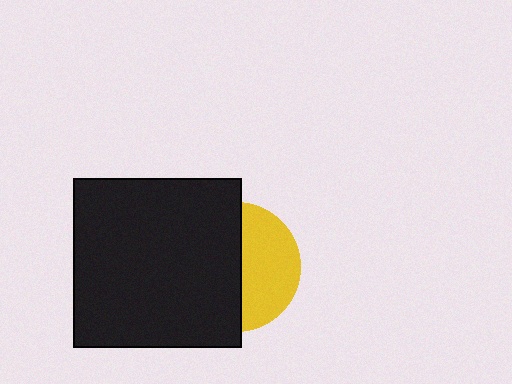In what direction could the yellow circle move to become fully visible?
The yellow circle could move right. That would shift it out from behind the black square entirely.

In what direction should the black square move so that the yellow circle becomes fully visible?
The black square should move left. That is the shortest direction to clear the overlap and leave the yellow circle fully visible.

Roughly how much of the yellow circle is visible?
A small part of it is visible (roughly 45%).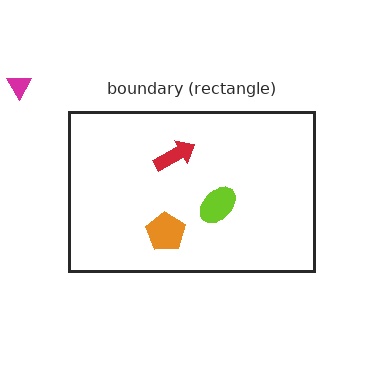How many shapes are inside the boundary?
3 inside, 1 outside.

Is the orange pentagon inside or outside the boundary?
Inside.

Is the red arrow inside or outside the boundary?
Inside.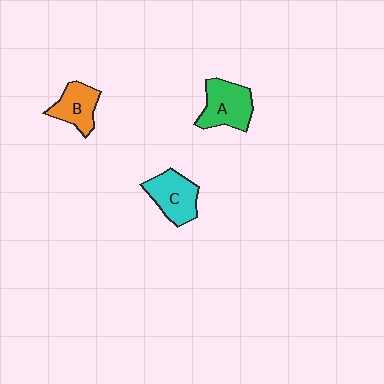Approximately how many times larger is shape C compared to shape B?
Approximately 1.2 times.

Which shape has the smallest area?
Shape B (orange).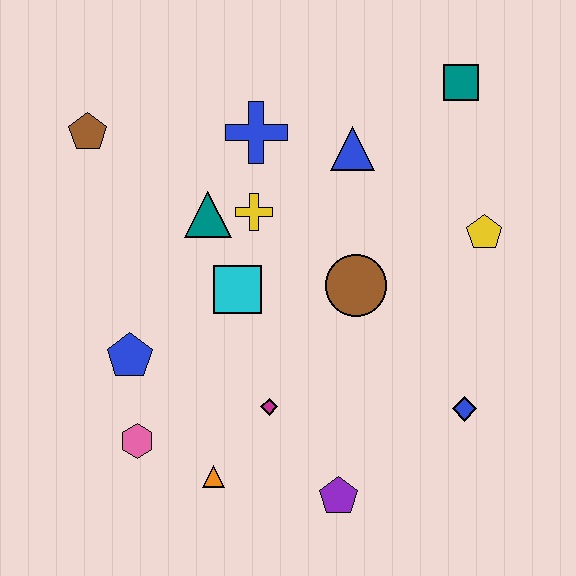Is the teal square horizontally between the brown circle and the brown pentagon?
No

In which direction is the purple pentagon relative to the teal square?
The purple pentagon is below the teal square.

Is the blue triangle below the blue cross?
Yes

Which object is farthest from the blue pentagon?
The teal square is farthest from the blue pentagon.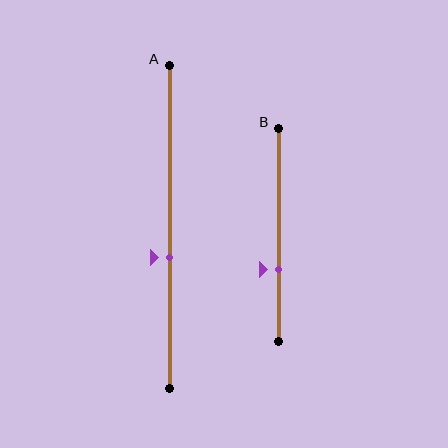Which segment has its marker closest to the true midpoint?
Segment A has its marker closest to the true midpoint.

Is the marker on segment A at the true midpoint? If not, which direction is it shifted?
No, the marker on segment A is shifted downward by about 10% of the segment length.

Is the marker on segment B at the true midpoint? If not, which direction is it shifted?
No, the marker on segment B is shifted downward by about 16% of the segment length.